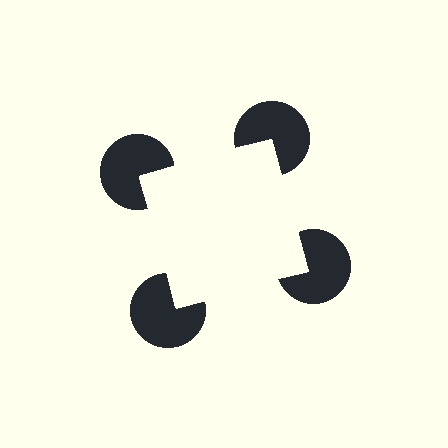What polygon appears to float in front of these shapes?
An illusory square — its edges are inferred from the aligned wedge cuts in the pac-man discs, not physically drawn.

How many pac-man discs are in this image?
There are 4 — one at each vertex of the illusory square.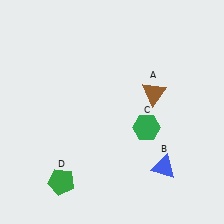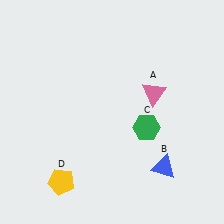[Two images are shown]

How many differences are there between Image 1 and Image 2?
There are 2 differences between the two images.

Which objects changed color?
A changed from brown to pink. D changed from green to yellow.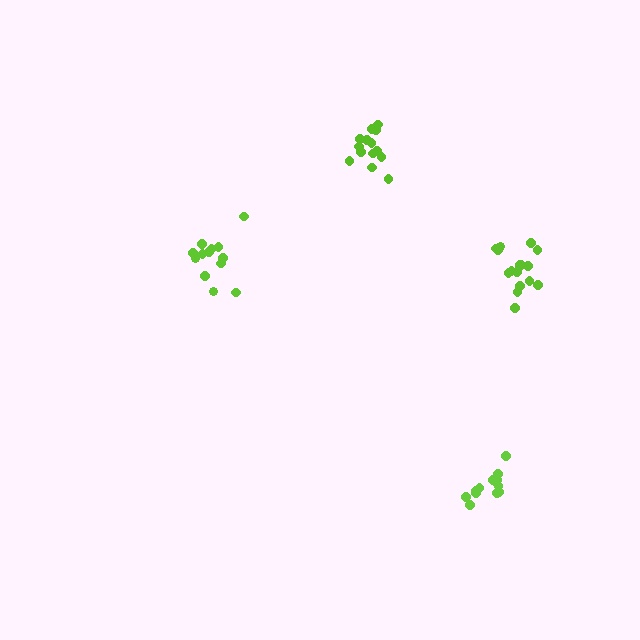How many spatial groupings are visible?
There are 4 spatial groupings.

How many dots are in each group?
Group 1: 17 dots, Group 2: 14 dots, Group 3: 14 dots, Group 4: 14 dots (59 total).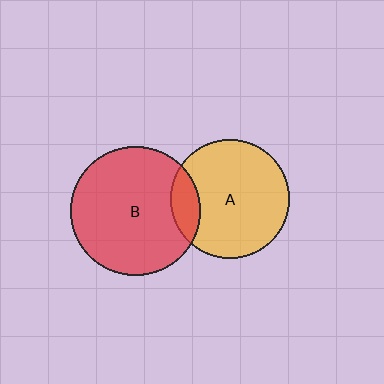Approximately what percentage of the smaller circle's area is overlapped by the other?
Approximately 15%.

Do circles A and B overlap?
Yes.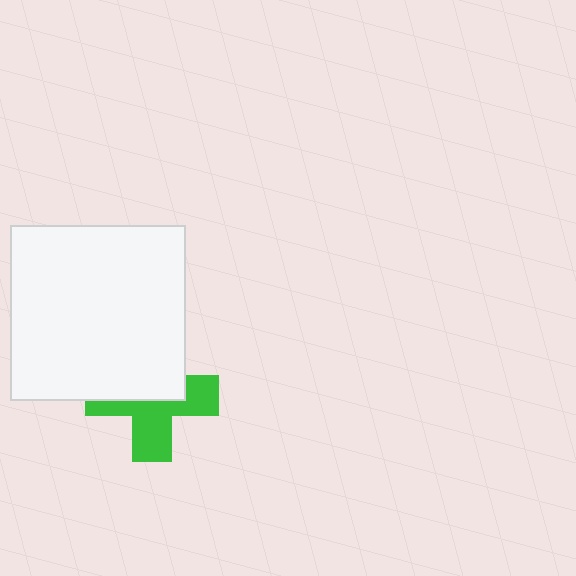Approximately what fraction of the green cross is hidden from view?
Roughly 49% of the green cross is hidden behind the white square.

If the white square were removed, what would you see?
You would see the complete green cross.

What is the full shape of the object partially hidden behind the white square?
The partially hidden object is a green cross.